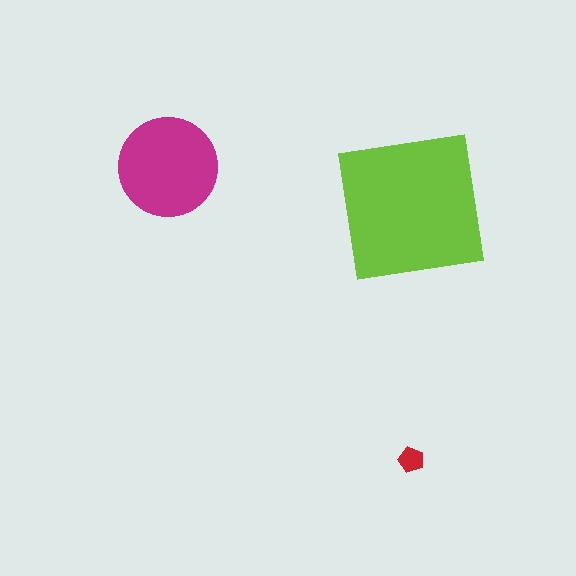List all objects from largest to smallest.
The lime square, the magenta circle, the red pentagon.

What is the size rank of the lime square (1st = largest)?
1st.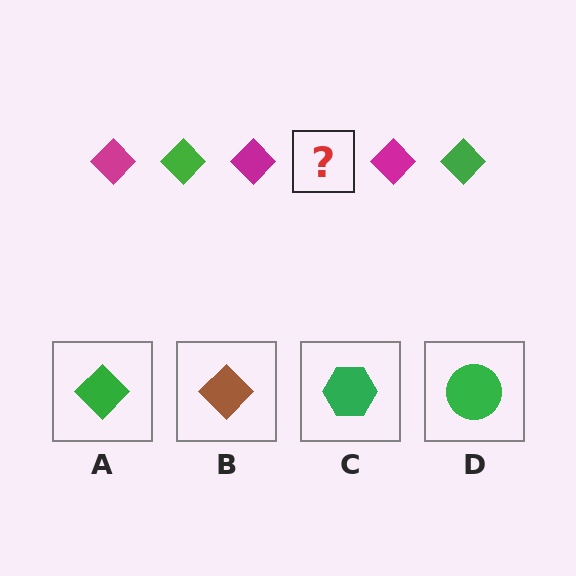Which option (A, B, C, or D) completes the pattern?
A.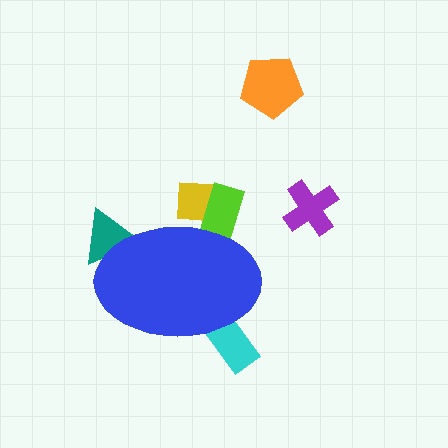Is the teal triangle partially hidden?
Yes, the teal triangle is partially hidden behind the blue ellipse.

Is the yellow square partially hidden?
Yes, the yellow square is partially hidden behind the blue ellipse.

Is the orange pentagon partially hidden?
No, the orange pentagon is fully visible.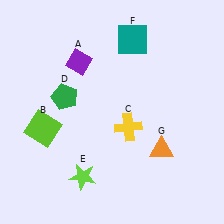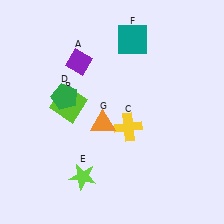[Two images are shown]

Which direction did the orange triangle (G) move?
The orange triangle (G) moved left.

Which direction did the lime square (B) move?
The lime square (B) moved right.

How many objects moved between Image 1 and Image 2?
2 objects moved between the two images.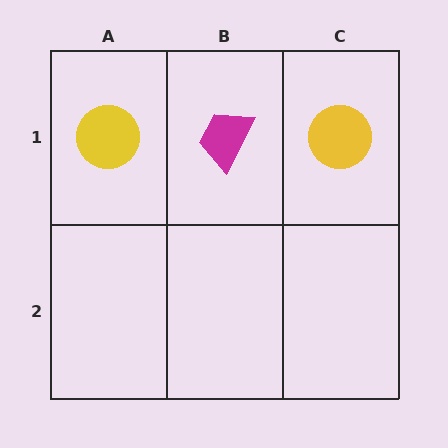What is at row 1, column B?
A magenta trapezoid.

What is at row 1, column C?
A yellow circle.